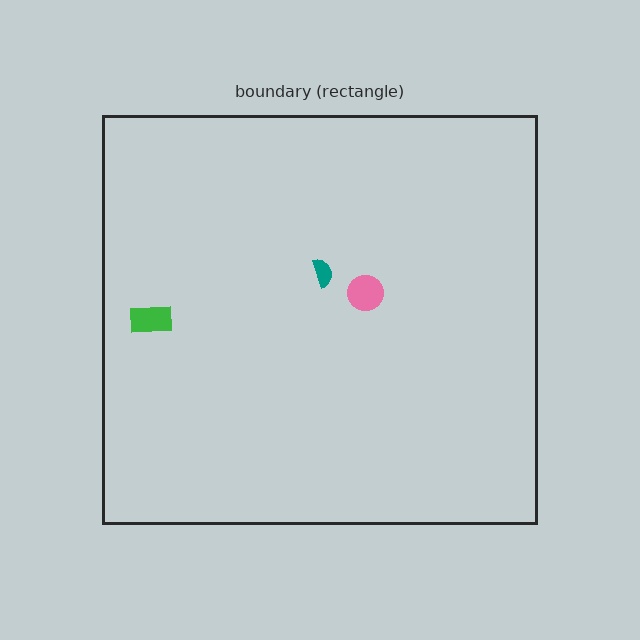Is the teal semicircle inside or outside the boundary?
Inside.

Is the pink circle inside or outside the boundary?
Inside.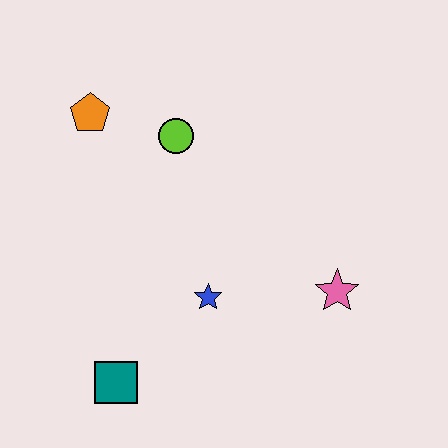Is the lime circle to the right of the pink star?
No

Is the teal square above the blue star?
No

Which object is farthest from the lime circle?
The teal square is farthest from the lime circle.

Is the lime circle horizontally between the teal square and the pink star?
Yes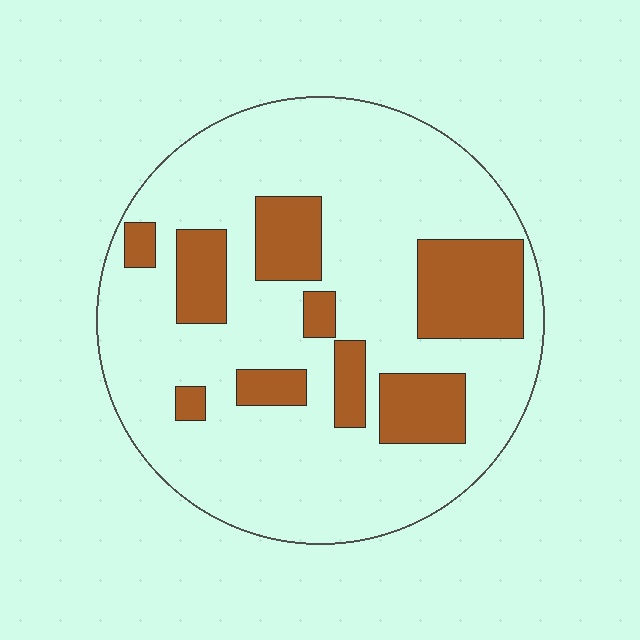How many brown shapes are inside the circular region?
9.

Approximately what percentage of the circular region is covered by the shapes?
Approximately 25%.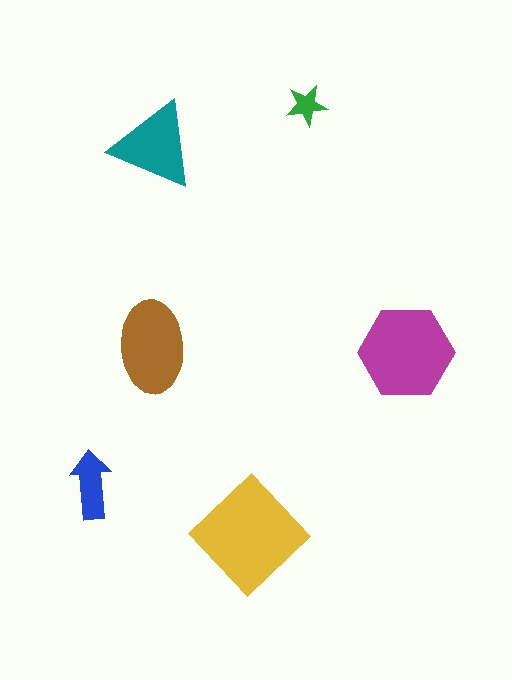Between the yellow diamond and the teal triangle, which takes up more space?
The yellow diamond.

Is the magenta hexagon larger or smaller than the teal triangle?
Larger.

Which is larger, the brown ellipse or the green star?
The brown ellipse.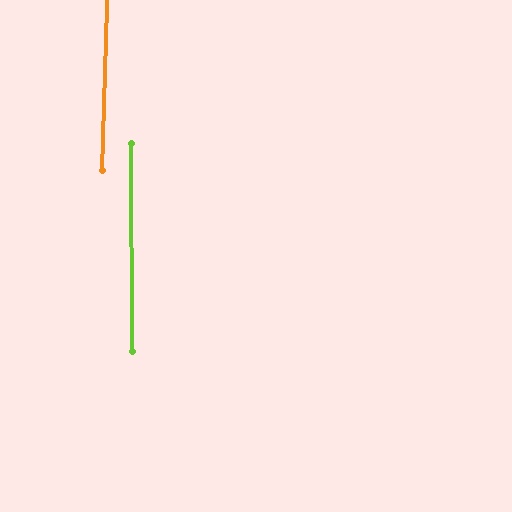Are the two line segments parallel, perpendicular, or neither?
Parallel — their directions differ by only 1.9°.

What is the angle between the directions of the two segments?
Approximately 2 degrees.